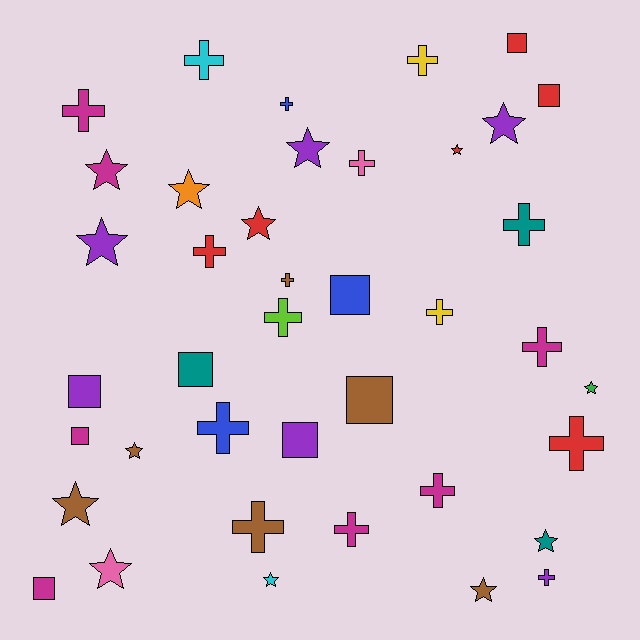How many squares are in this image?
There are 9 squares.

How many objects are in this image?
There are 40 objects.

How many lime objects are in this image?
There is 1 lime object.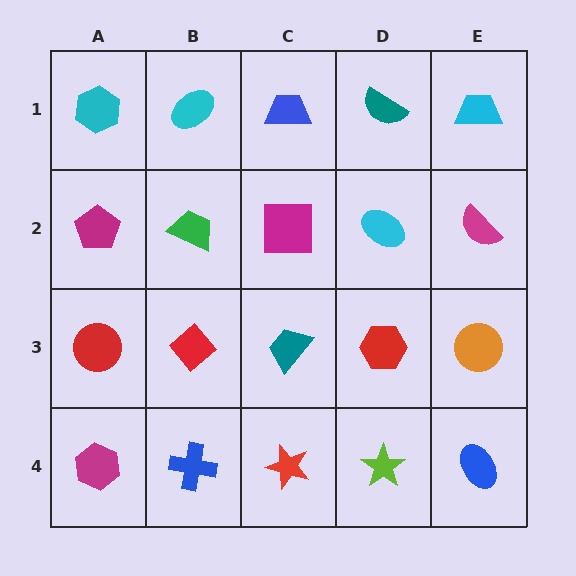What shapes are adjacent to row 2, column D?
A teal semicircle (row 1, column D), a red hexagon (row 3, column D), a magenta square (row 2, column C), a magenta semicircle (row 2, column E).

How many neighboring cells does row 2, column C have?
4.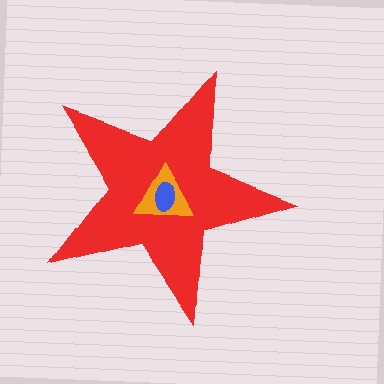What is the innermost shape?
The blue ellipse.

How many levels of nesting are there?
3.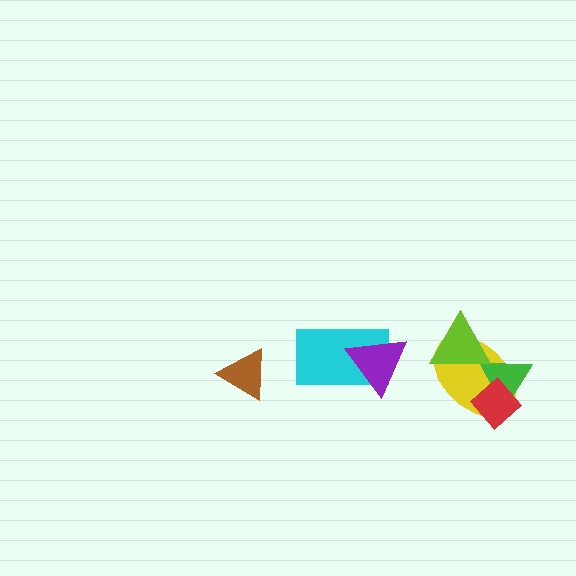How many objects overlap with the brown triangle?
0 objects overlap with the brown triangle.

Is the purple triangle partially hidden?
No, no other shape covers it.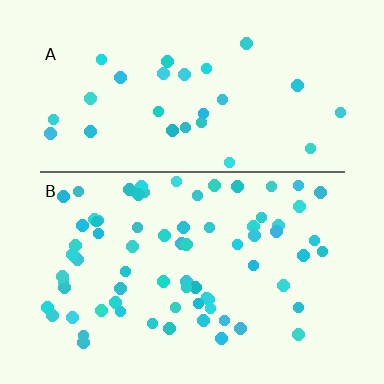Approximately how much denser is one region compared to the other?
Approximately 2.5× — region B over region A.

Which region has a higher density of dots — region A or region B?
B (the bottom).